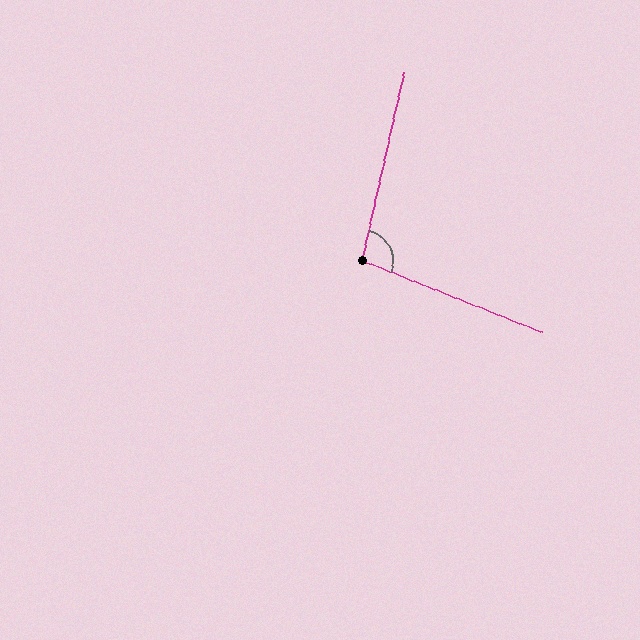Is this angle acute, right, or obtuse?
It is obtuse.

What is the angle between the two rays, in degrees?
Approximately 99 degrees.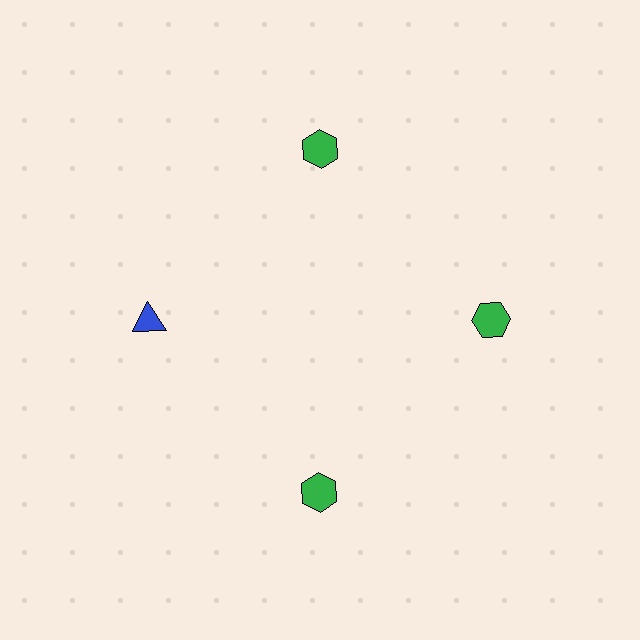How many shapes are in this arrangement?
There are 4 shapes arranged in a ring pattern.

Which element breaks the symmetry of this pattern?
The blue triangle at roughly the 9 o'clock position breaks the symmetry. All other shapes are green hexagons.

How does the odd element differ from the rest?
It differs in both color (blue instead of green) and shape (triangle instead of hexagon).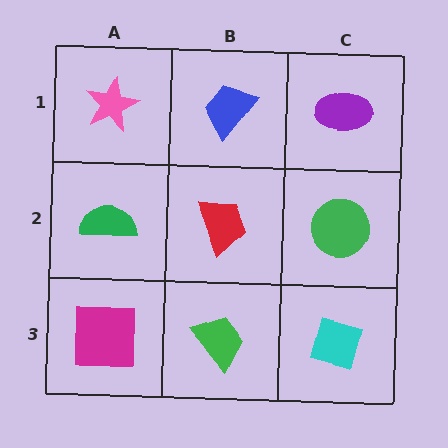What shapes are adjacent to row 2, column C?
A purple ellipse (row 1, column C), a cyan diamond (row 3, column C), a red trapezoid (row 2, column B).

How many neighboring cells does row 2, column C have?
3.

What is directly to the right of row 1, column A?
A blue trapezoid.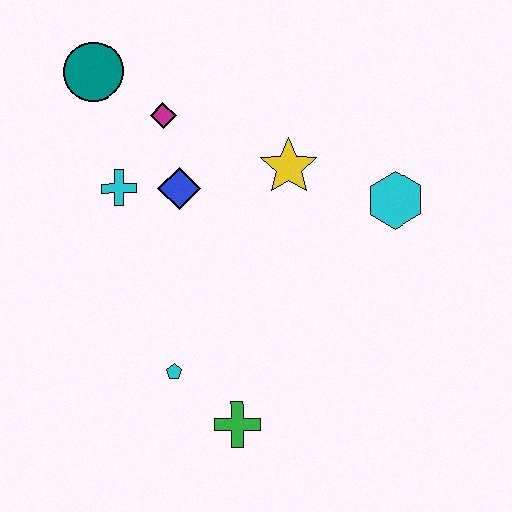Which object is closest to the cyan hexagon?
The yellow star is closest to the cyan hexagon.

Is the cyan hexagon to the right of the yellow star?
Yes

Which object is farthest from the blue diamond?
The green cross is farthest from the blue diamond.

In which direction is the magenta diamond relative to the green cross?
The magenta diamond is above the green cross.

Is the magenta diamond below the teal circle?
Yes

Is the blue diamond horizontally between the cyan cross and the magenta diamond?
No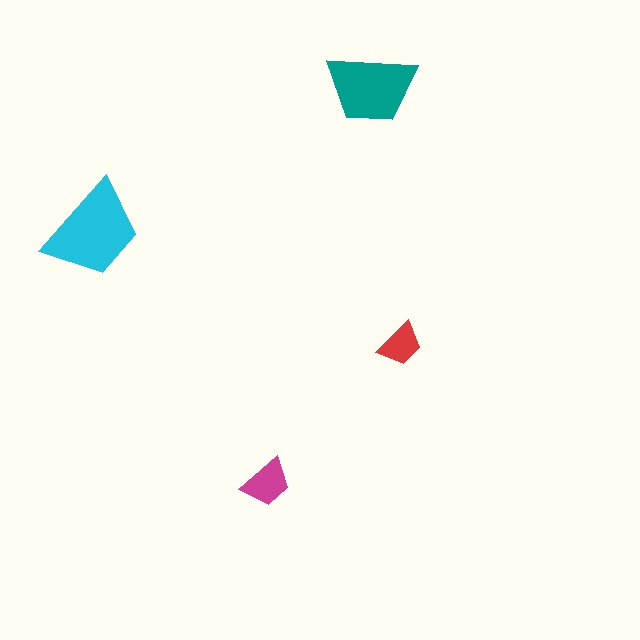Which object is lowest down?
The magenta trapezoid is bottommost.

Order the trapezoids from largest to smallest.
the cyan one, the teal one, the magenta one, the red one.